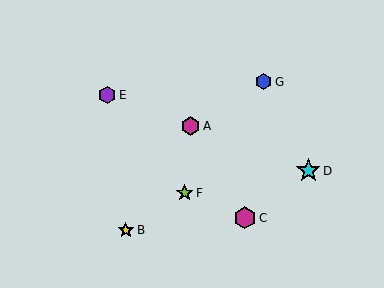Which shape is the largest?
The cyan star (labeled D) is the largest.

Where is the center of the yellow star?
The center of the yellow star is at (126, 230).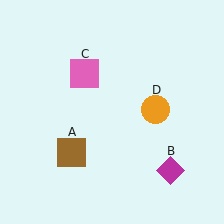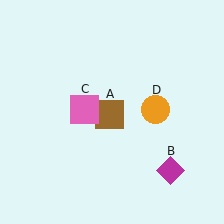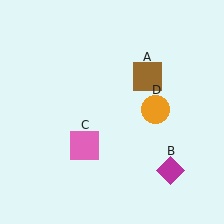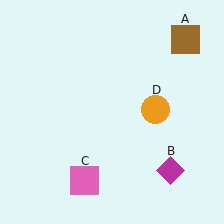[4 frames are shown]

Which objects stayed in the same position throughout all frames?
Magenta diamond (object B) and orange circle (object D) remained stationary.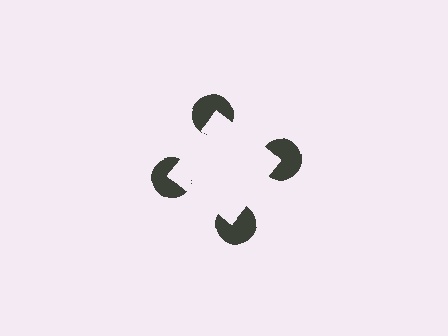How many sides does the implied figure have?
4 sides.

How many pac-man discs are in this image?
There are 4 — one at each vertex of the illusory square.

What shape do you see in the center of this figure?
An illusory square — its edges are inferred from the aligned wedge cuts in the pac-man discs, not physically drawn.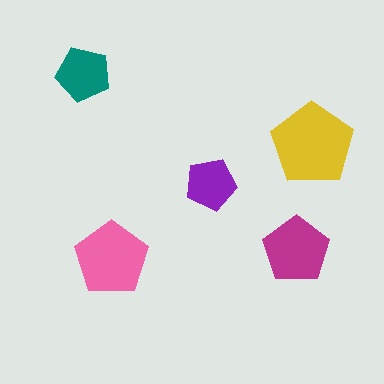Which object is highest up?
The teal pentagon is topmost.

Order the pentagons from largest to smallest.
the yellow one, the pink one, the magenta one, the teal one, the purple one.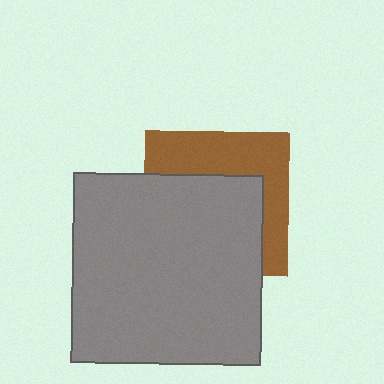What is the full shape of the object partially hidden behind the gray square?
The partially hidden object is a brown square.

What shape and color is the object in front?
The object in front is a gray square.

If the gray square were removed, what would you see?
You would see the complete brown square.